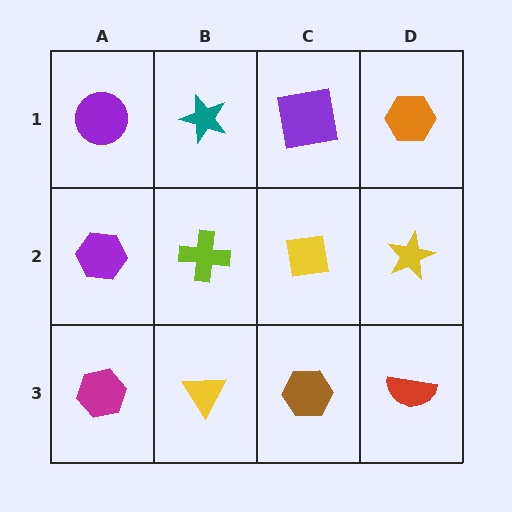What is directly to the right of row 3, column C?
A red semicircle.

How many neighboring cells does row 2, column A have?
3.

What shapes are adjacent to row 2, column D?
An orange hexagon (row 1, column D), a red semicircle (row 3, column D), a yellow square (row 2, column C).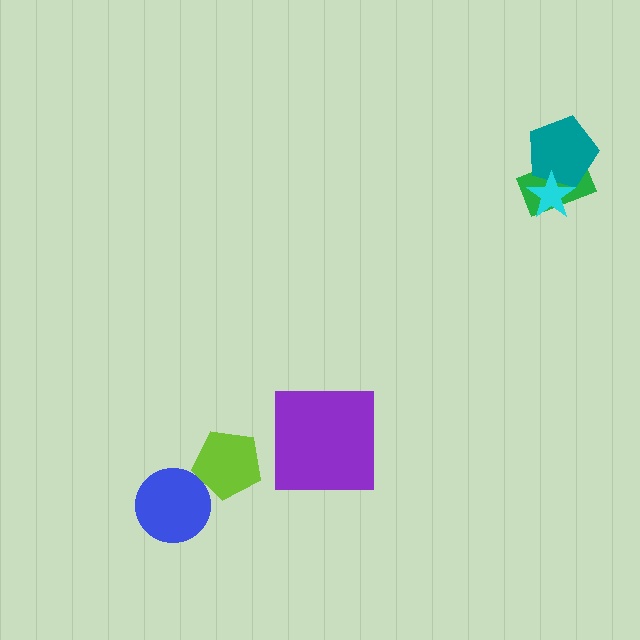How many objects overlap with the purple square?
0 objects overlap with the purple square.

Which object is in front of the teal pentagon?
The cyan star is in front of the teal pentagon.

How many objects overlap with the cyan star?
2 objects overlap with the cyan star.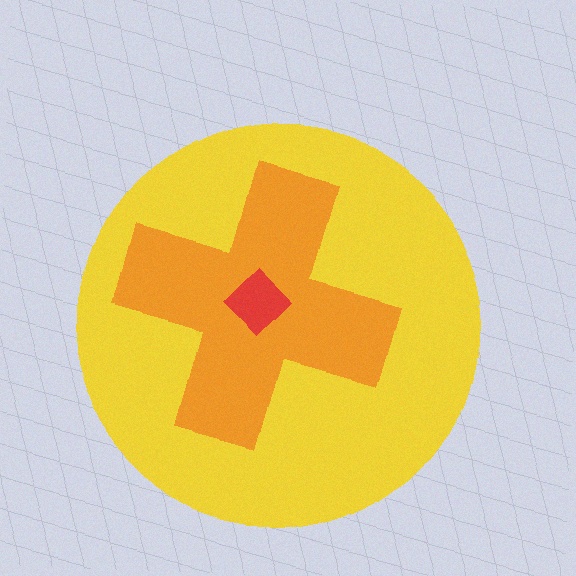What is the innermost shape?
The red diamond.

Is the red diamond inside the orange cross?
Yes.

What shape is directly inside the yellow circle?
The orange cross.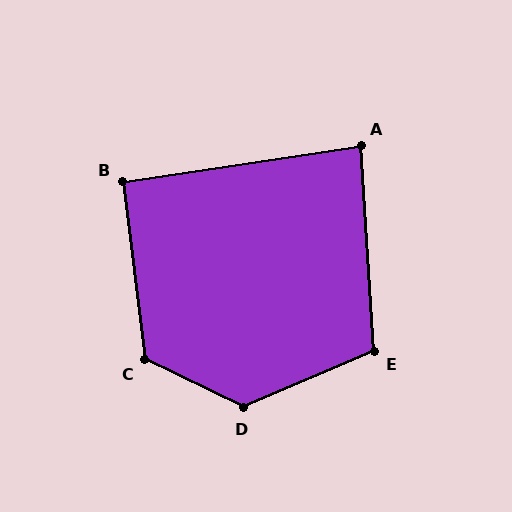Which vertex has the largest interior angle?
D, at approximately 131 degrees.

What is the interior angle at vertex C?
Approximately 123 degrees (obtuse).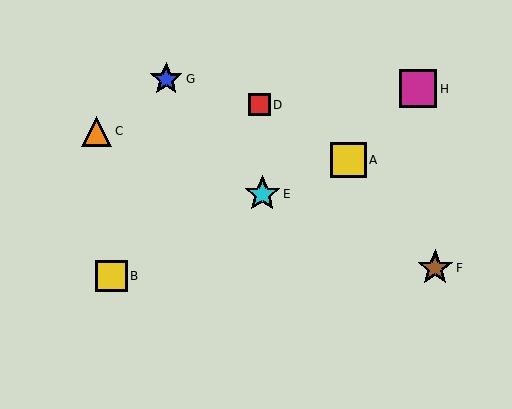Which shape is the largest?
The magenta square (labeled H) is the largest.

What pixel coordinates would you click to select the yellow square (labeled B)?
Click at (112, 276) to select the yellow square B.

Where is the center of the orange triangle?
The center of the orange triangle is at (97, 131).